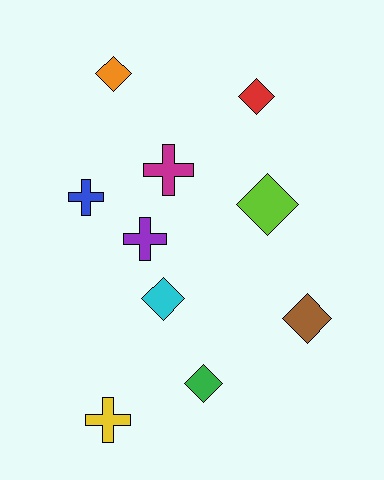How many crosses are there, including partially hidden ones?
There are 4 crosses.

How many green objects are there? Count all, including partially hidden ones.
There is 1 green object.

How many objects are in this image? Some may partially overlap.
There are 10 objects.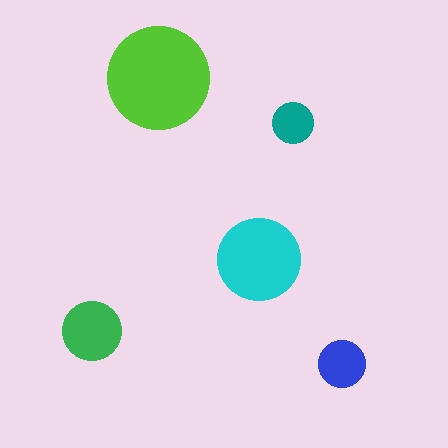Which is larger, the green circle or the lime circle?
The lime one.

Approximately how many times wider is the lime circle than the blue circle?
About 2 times wider.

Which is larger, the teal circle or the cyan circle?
The cyan one.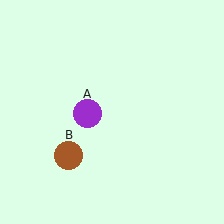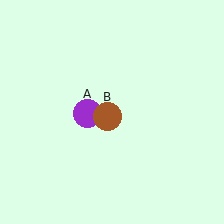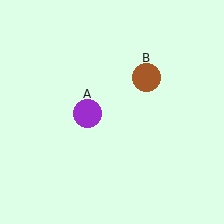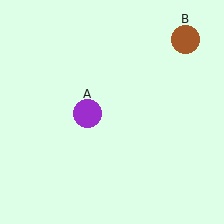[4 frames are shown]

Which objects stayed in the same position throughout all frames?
Purple circle (object A) remained stationary.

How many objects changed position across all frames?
1 object changed position: brown circle (object B).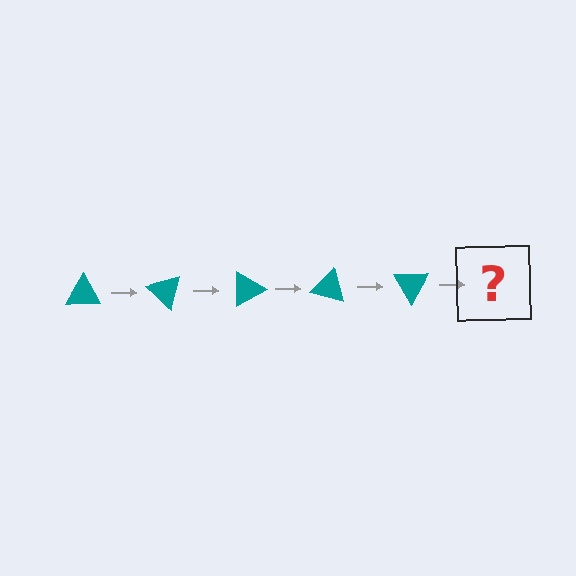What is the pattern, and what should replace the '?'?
The pattern is that the triangle rotates 45 degrees each step. The '?' should be a teal triangle rotated 225 degrees.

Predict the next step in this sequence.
The next step is a teal triangle rotated 225 degrees.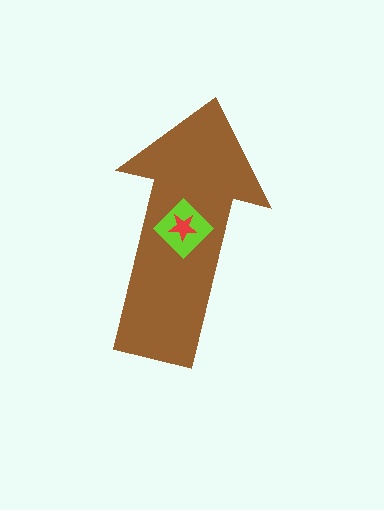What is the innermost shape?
The red star.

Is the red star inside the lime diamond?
Yes.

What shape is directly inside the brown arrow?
The lime diamond.